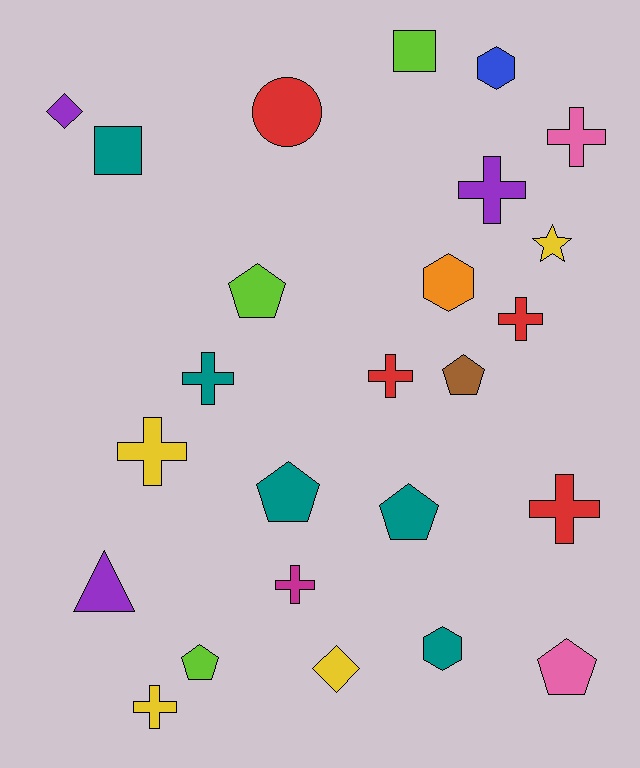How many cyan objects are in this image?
There are no cyan objects.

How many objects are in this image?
There are 25 objects.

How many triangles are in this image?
There is 1 triangle.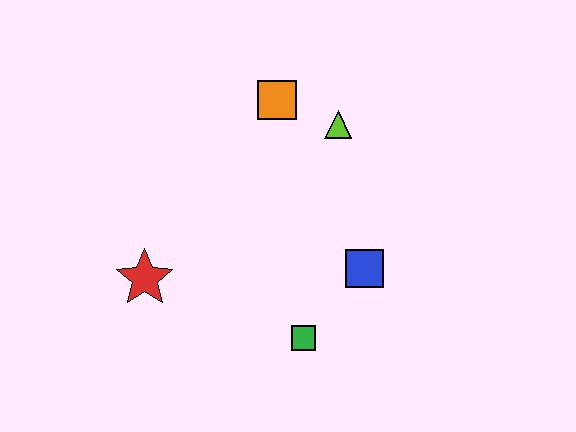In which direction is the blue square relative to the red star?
The blue square is to the right of the red star.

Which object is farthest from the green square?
The orange square is farthest from the green square.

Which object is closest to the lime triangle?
The orange square is closest to the lime triangle.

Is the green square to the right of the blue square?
No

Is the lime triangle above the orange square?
No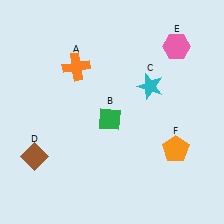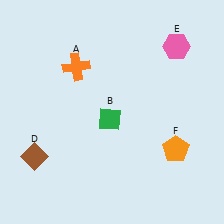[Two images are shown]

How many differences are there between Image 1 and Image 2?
There is 1 difference between the two images.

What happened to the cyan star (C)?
The cyan star (C) was removed in Image 2. It was in the top-right area of Image 1.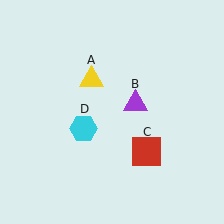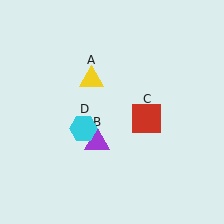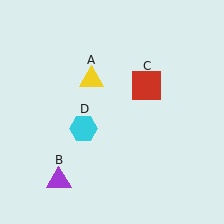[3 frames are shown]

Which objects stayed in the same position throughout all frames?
Yellow triangle (object A) and cyan hexagon (object D) remained stationary.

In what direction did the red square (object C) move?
The red square (object C) moved up.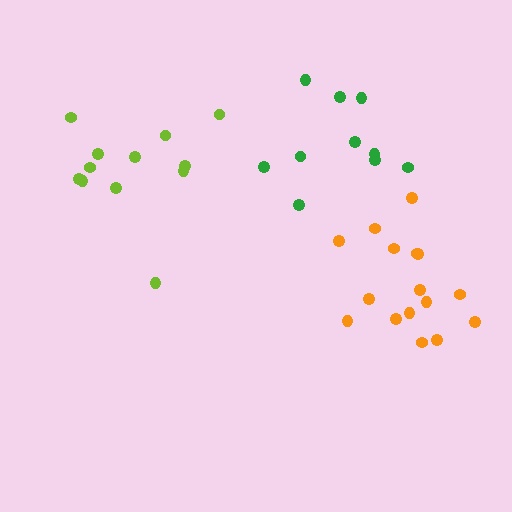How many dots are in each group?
Group 1: 10 dots, Group 2: 12 dots, Group 3: 16 dots (38 total).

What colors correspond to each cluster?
The clusters are colored: green, lime, orange.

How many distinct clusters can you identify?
There are 3 distinct clusters.